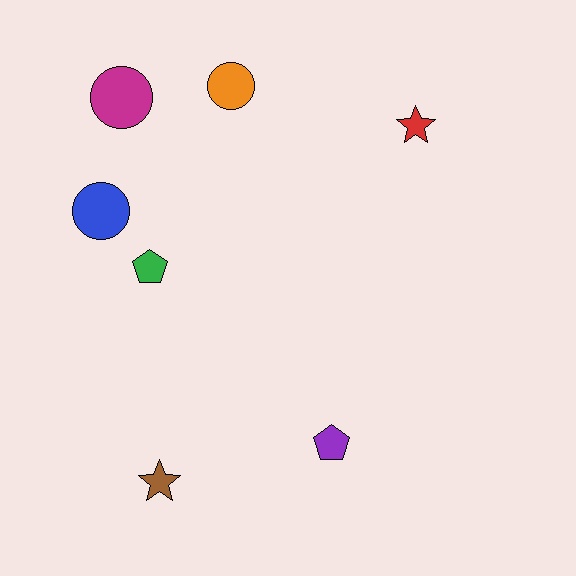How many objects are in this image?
There are 7 objects.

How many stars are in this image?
There are 2 stars.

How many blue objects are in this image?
There is 1 blue object.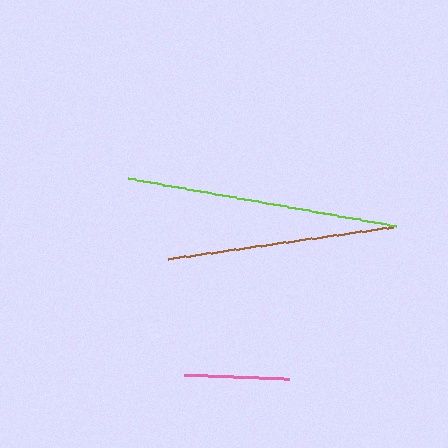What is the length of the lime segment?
The lime segment is approximately 273 pixels long.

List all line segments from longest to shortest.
From longest to shortest: lime, brown, pink.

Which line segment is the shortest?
The pink line is the shortest at approximately 105 pixels.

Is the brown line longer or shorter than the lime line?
The lime line is longer than the brown line.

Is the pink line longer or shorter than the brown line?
The brown line is longer than the pink line.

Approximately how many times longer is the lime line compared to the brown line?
The lime line is approximately 1.2 times the length of the brown line.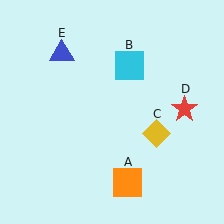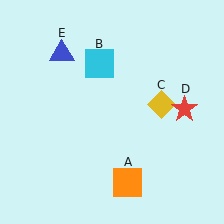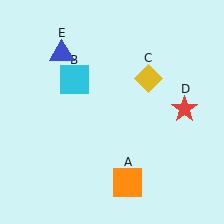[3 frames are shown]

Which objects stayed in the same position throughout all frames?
Orange square (object A) and red star (object D) and blue triangle (object E) remained stationary.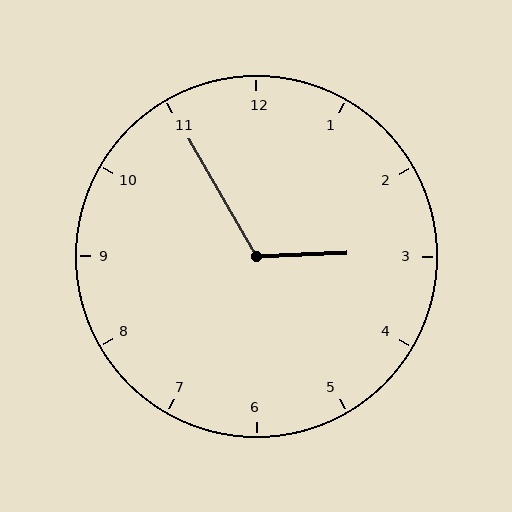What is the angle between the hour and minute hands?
Approximately 118 degrees.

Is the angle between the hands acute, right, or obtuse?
It is obtuse.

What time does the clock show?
2:55.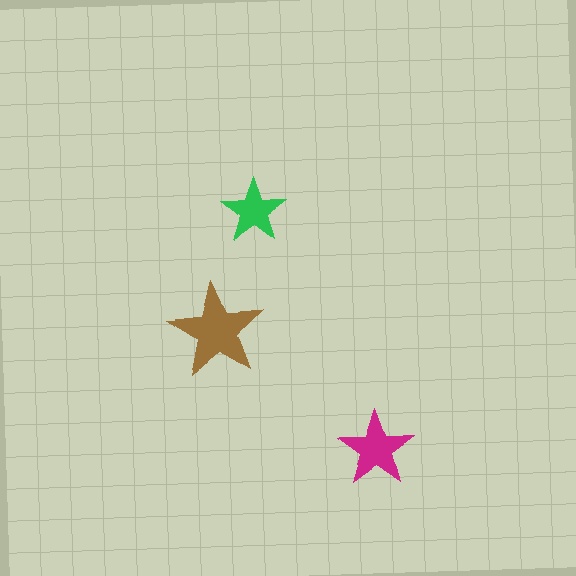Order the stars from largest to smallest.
the brown one, the magenta one, the green one.